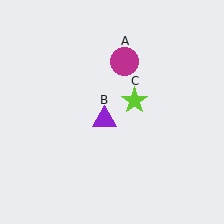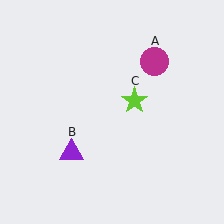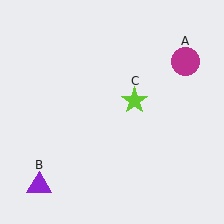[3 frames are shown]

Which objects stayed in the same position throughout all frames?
Lime star (object C) remained stationary.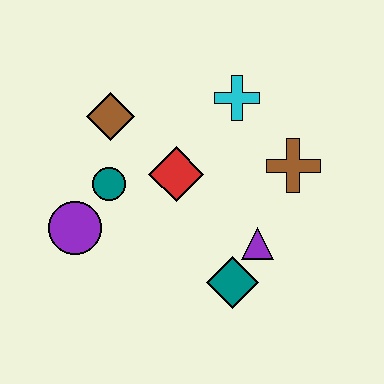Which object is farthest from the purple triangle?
The brown diamond is farthest from the purple triangle.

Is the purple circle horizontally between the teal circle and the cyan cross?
No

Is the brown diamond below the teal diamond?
No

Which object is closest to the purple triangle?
The teal diamond is closest to the purple triangle.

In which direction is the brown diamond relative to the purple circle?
The brown diamond is above the purple circle.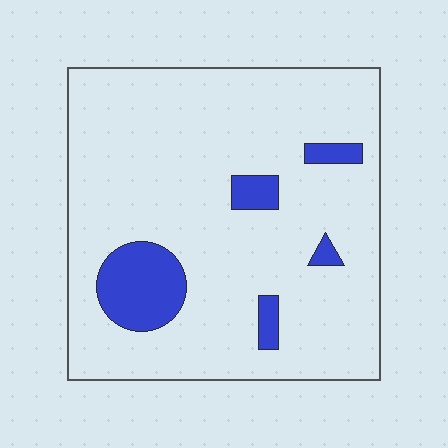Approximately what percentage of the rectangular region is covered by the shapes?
Approximately 10%.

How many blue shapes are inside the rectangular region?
5.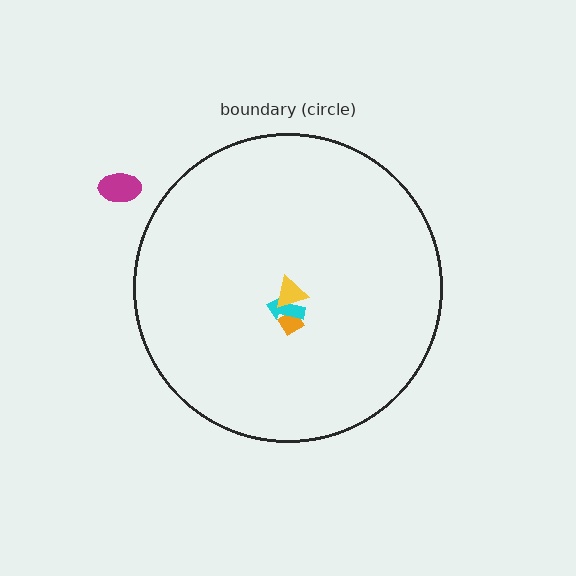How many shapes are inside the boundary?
3 inside, 1 outside.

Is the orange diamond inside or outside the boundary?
Inside.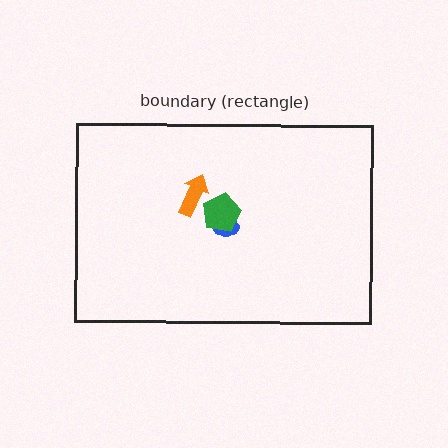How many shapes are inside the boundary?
3 inside, 0 outside.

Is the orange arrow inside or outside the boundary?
Inside.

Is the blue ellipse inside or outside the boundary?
Inside.